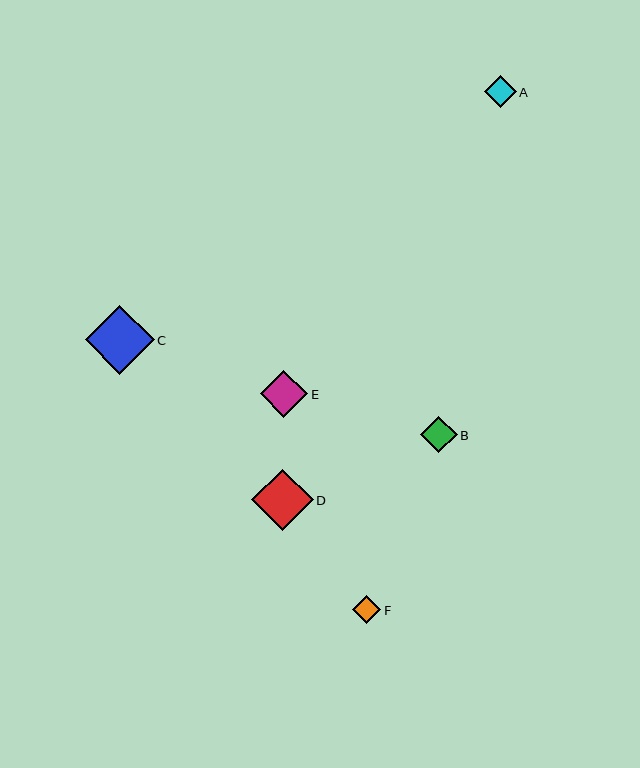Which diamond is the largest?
Diamond C is the largest with a size of approximately 69 pixels.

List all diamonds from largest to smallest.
From largest to smallest: C, D, E, B, A, F.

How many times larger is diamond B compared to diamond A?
Diamond B is approximately 1.1 times the size of diamond A.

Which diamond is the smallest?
Diamond F is the smallest with a size of approximately 29 pixels.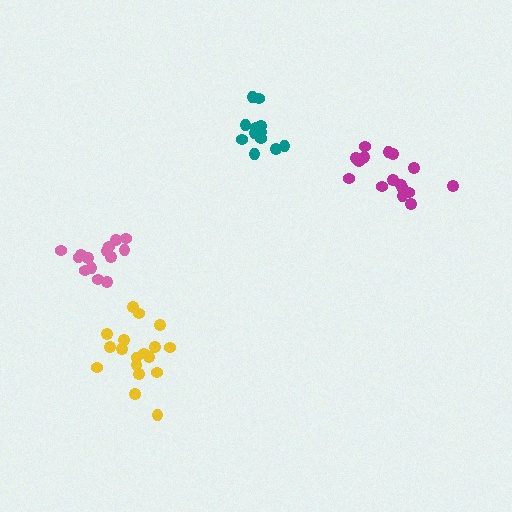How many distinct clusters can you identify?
There are 4 distinct clusters.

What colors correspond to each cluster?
The clusters are colored: yellow, teal, magenta, pink.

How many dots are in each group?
Group 1: 18 dots, Group 2: 13 dots, Group 3: 16 dots, Group 4: 14 dots (61 total).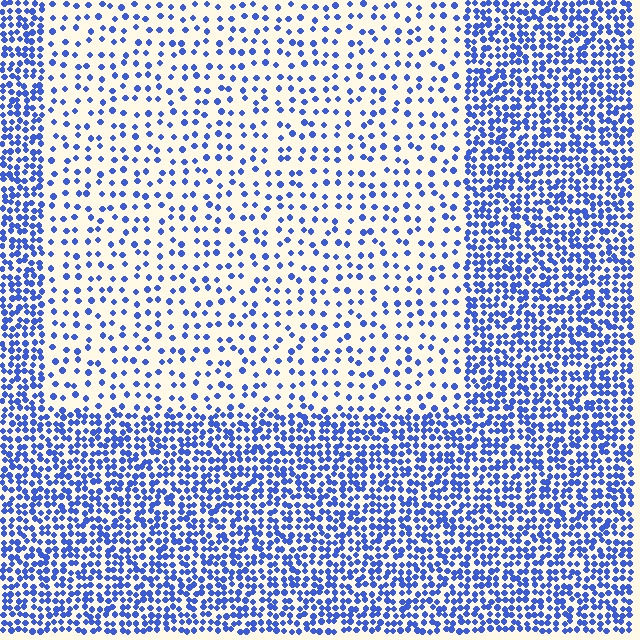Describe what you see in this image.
The image contains small blue elements arranged at two different densities. A rectangle-shaped region is visible where the elements are less densely packed than the surrounding area.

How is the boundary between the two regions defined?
The boundary is defined by a change in element density (approximately 2.6x ratio). All elements are the same color, size, and shape.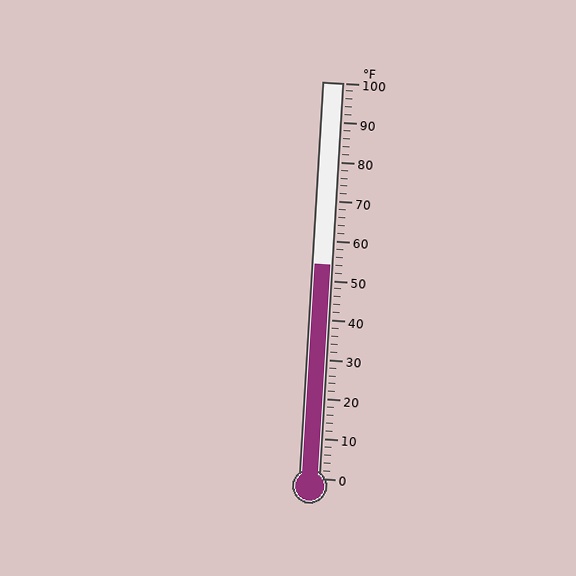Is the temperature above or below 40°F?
The temperature is above 40°F.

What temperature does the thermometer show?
The thermometer shows approximately 54°F.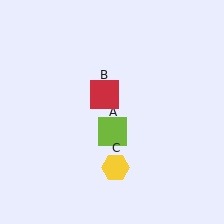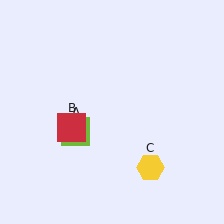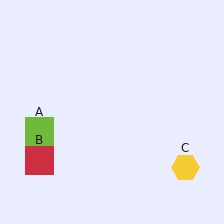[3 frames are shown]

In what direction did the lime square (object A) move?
The lime square (object A) moved left.